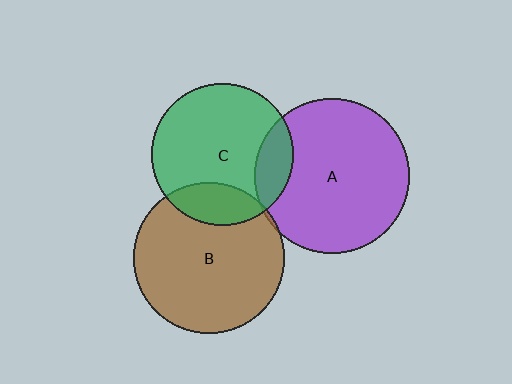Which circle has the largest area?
Circle A (purple).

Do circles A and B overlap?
Yes.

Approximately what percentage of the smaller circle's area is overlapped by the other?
Approximately 5%.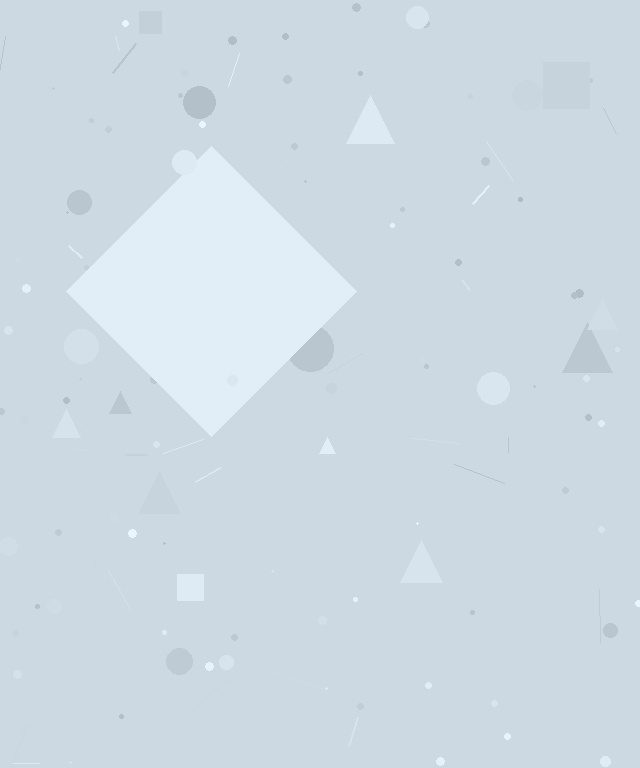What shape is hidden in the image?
A diamond is hidden in the image.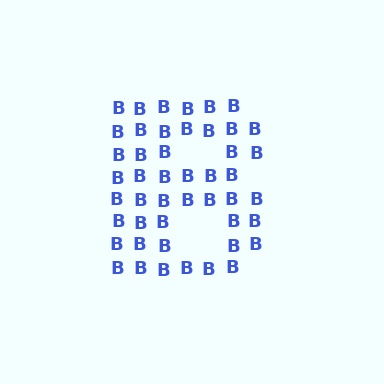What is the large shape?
The large shape is the letter B.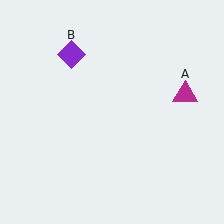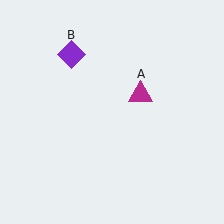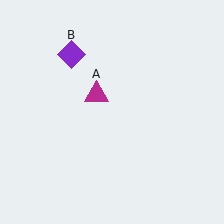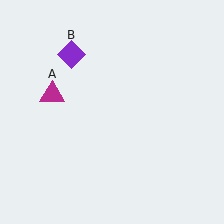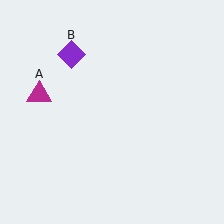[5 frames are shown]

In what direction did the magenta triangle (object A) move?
The magenta triangle (object A) moved left.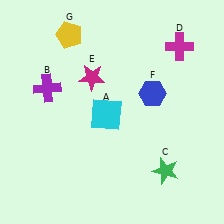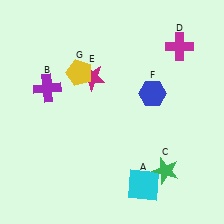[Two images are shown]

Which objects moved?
The objects that moved are: the cyan square (A), the yellow pentagon (G).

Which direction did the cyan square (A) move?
The cyan square (A) moved down.